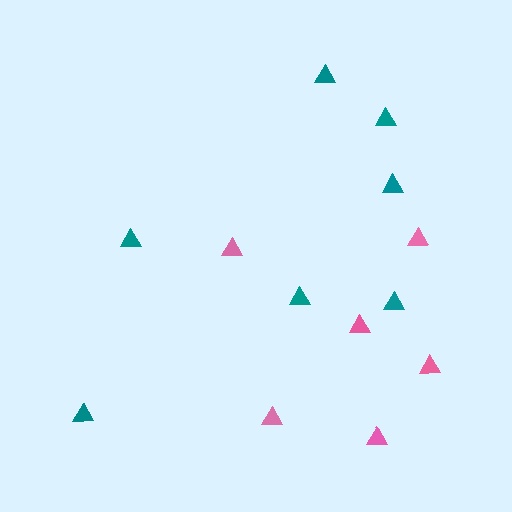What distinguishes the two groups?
There are 2 groups: one group of pink triangles (6) and one group of teal triangles (7).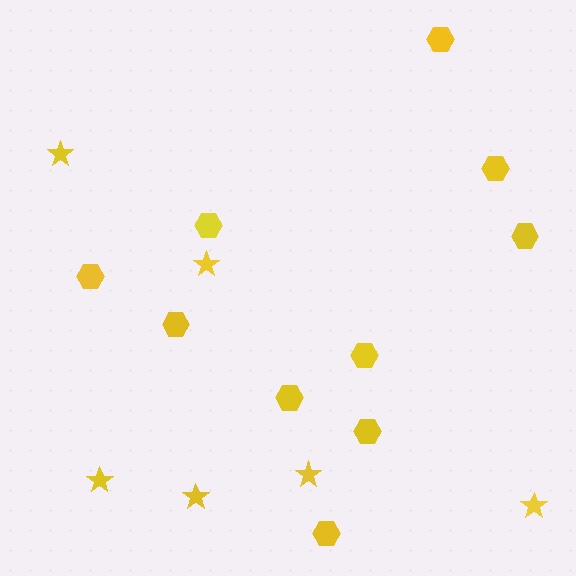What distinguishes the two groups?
There are 2 groups: one group of hexagons (10) and one group of stars (6).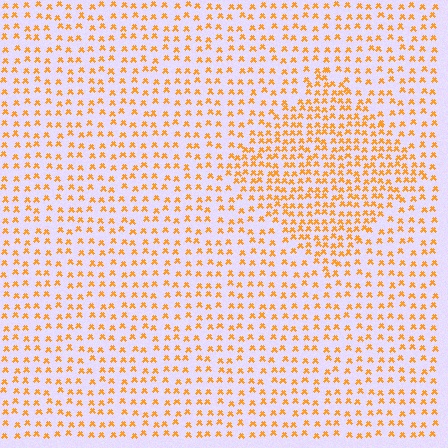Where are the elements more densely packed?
The elements are more densely packed inside the diamond boundary.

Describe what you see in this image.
The image contains small orange elements arranged at two different densities. A diamond-shaped region is visible where the elements are more densely packed than the surrounding area.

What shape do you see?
I see a diamond.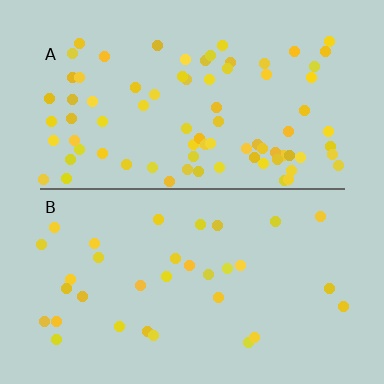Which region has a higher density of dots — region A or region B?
A (the top).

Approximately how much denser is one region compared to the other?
Approximately 2.5× — region A over region B.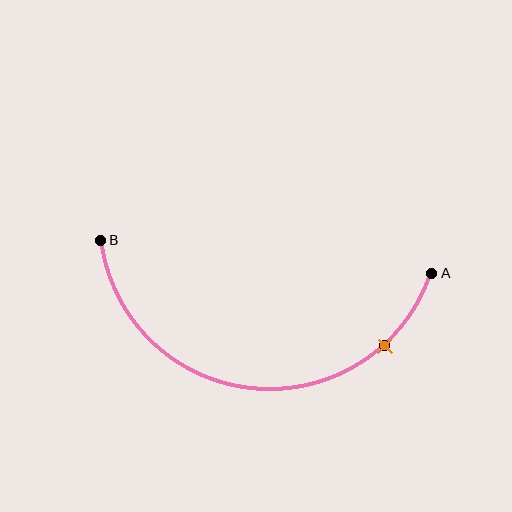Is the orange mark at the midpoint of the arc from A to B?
No. The orange mark lies on the arc but is closer to endpoint A. The arc midpoint would be at the point on the curve equidistant along the arc from both A and B.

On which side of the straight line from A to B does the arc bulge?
The arc bulges below the straight line connecting A and B.